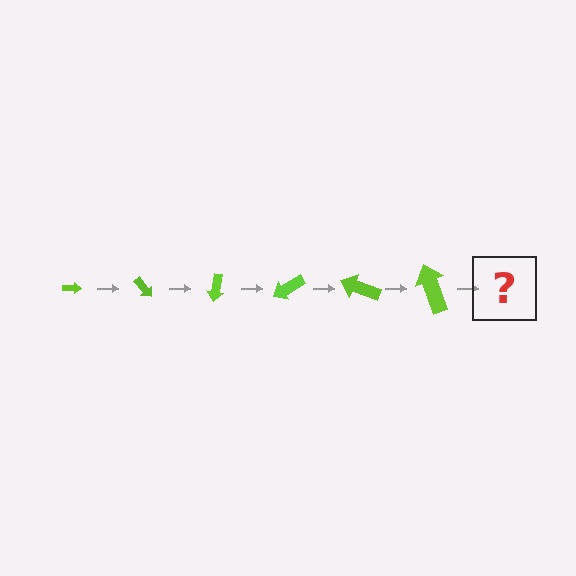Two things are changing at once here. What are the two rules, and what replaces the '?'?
The two rules are that the arrow grows larger each step and it rotates 50 degrees each step. The '?' should be an arrow, larger than the previous one and rotated 300 degrees from the start.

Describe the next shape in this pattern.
It should be an arrow, larger than the previous one and rotated 300 degrees from the start.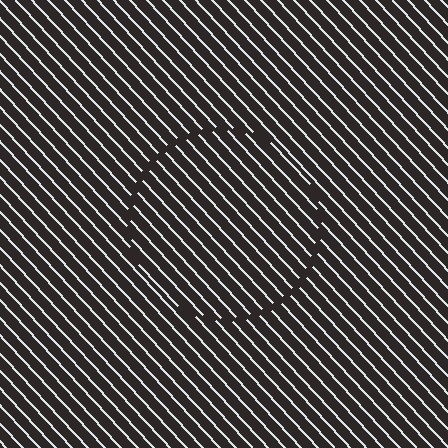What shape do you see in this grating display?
An illusory circle. The interior of the shape contains the same grating, shifted by half a period — the contour is defined by the phase discontinuity where line-ends from the inner and outer gratings abut.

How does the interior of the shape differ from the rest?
The interior of the shape contains the same grating, shifted by half a period — the contour is defined by the phase discontinuity where line-ends from the inner and outer gratings abut.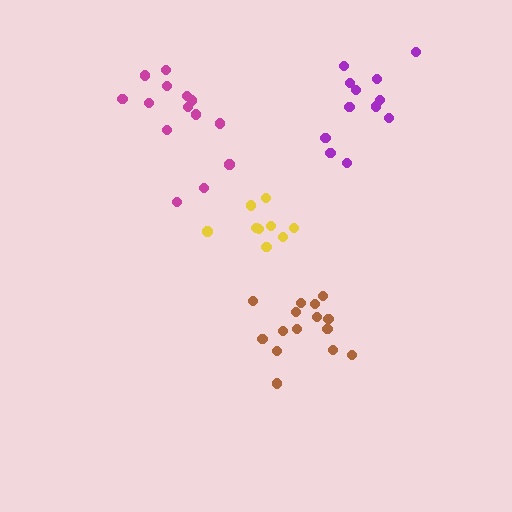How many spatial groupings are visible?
There are 4 spatial groupings.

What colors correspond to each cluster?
The clusters are colored: yellow, brown, magenta, purple.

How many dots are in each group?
Group 1: 9 dots, Group 2: 15 dots, Group 3: 14 dots, Group 4: 12 dots (50 total).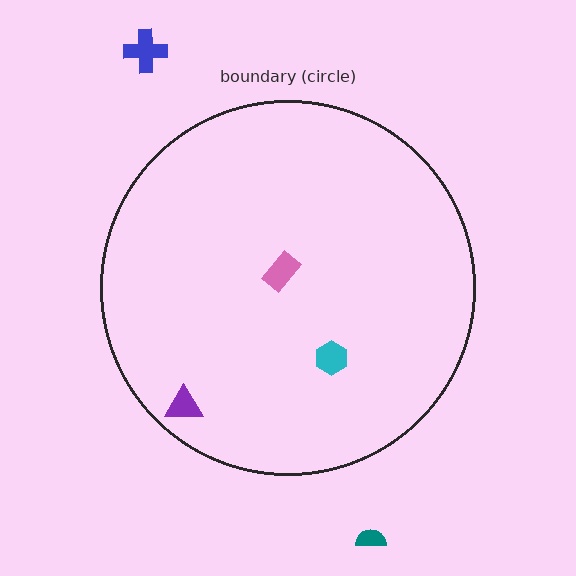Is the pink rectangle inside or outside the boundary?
Inside.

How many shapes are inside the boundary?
3 inside, 2 outside.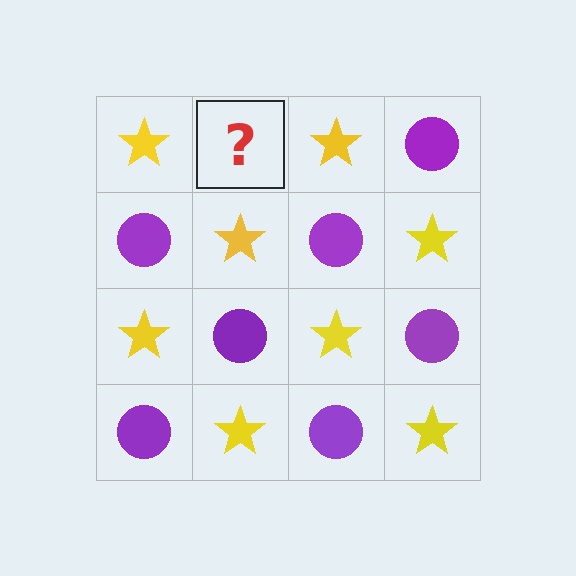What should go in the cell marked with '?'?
The missing cell should contain a purple circle.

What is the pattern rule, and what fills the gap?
The rule is that it alternates yellow star and purple circle in a checkerboard pattern. The gap should be filled with a purple circle.